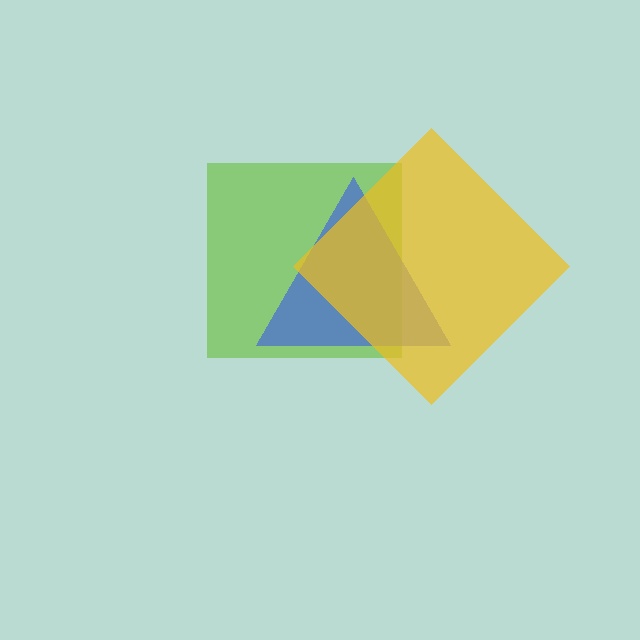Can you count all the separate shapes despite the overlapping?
Yes, there are 3 separate shapes.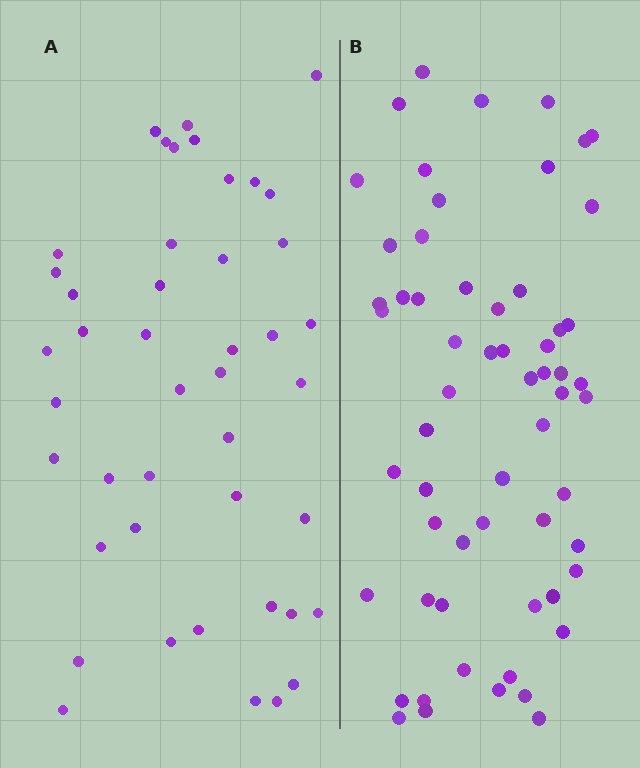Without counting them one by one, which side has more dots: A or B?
Region B (the right region) has more dots.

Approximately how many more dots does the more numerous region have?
Region B has approximately 15 more dots than region A.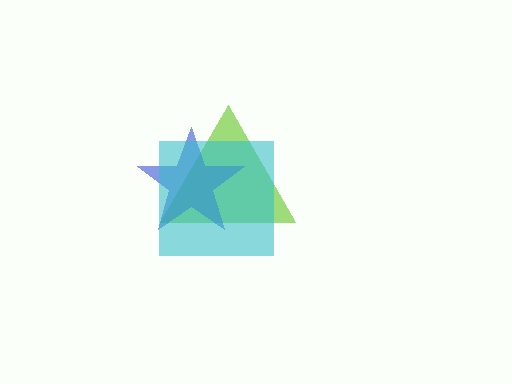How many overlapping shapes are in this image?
There are 3 overlapping shapes in the image.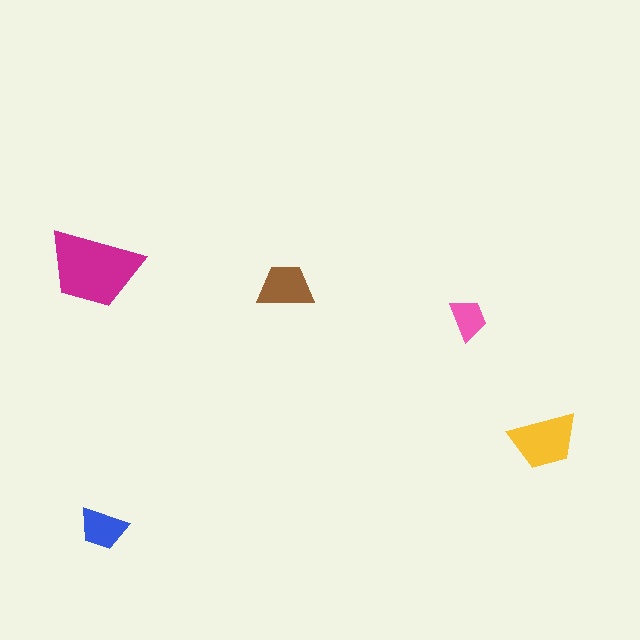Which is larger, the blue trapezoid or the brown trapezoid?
The brown one.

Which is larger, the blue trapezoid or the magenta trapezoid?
The magenta one.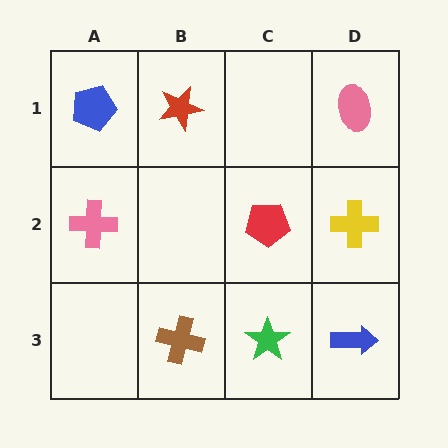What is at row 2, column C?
A red pentagon.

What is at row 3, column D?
A blue arrow.